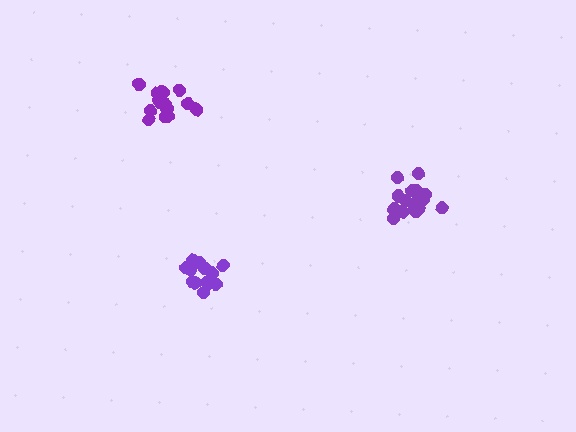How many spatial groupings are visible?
There are 3 spatial groupings.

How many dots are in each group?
Group 1: 17 dots, Group 2: 15 dots, Group 3: 15 dots (47 total).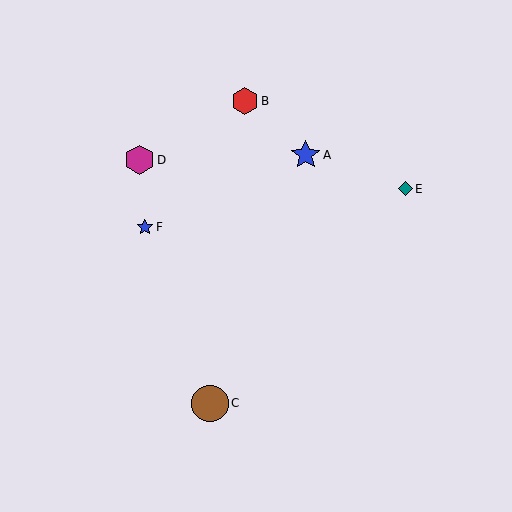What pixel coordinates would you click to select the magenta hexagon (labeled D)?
Click at (140, 160) to select the magenta hexagon D.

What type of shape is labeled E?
Shape E is a teal diamond.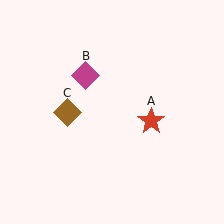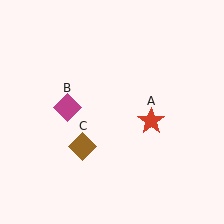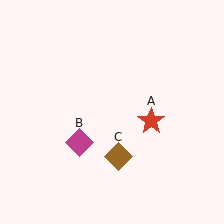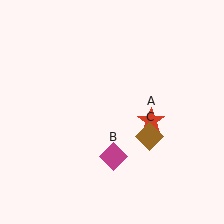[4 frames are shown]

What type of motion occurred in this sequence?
The magenta diamond (object B), brown diamond (object C) rotated counterclockwise around the center of the scene.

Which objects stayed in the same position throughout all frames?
Red star (object A) remained stationary.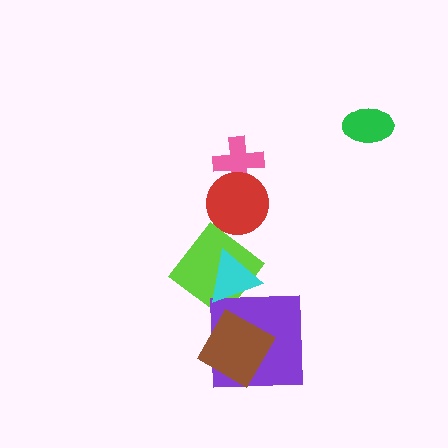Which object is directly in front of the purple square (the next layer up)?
The brown diamond is directly in front of the purple square.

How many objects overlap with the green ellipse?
0 objects overlap with the green ellipse.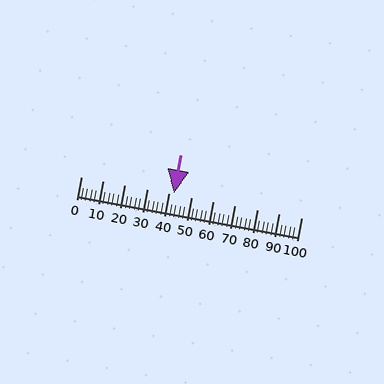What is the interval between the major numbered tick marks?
The major tick marks are spaced 10 units apart.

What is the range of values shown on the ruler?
The ruler shows values from 0 to 100.